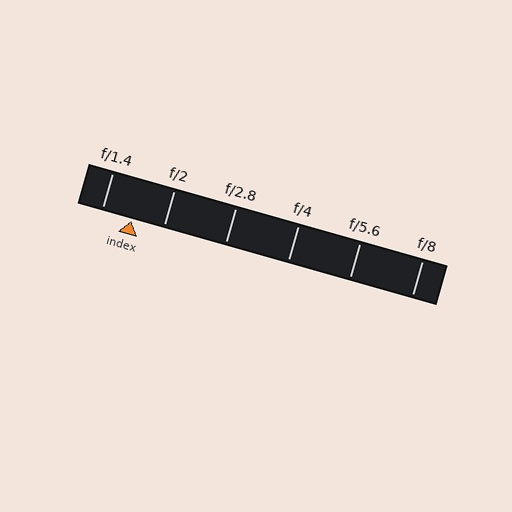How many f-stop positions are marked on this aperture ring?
There are 6 f-stop positions marked.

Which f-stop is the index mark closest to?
The index mark is closest to f/1.4.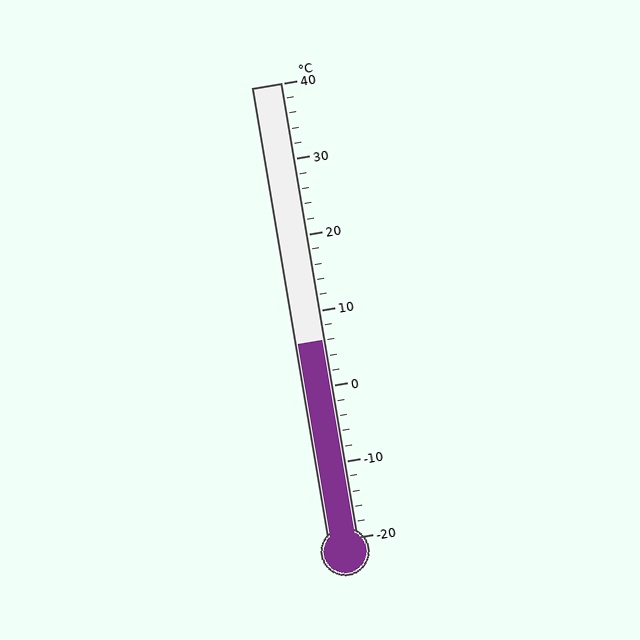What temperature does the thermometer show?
The thermometer shows approximately 6°C.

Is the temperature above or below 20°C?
The temperature is below 20°C.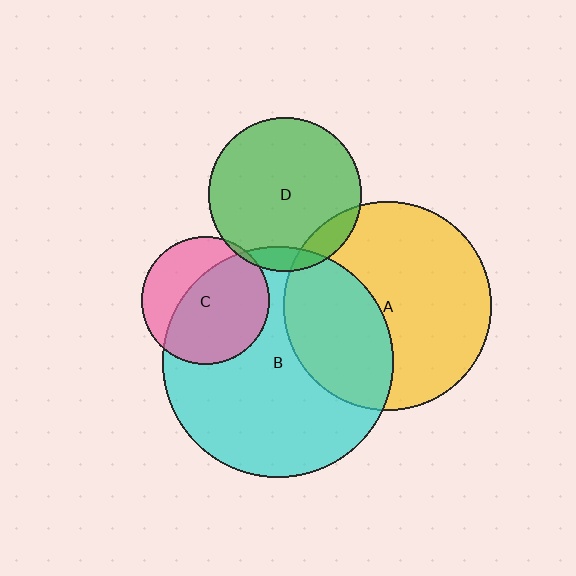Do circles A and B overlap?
Yes.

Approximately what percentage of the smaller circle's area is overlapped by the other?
Approximately 35%.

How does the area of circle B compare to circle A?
Approximately 1.2 times.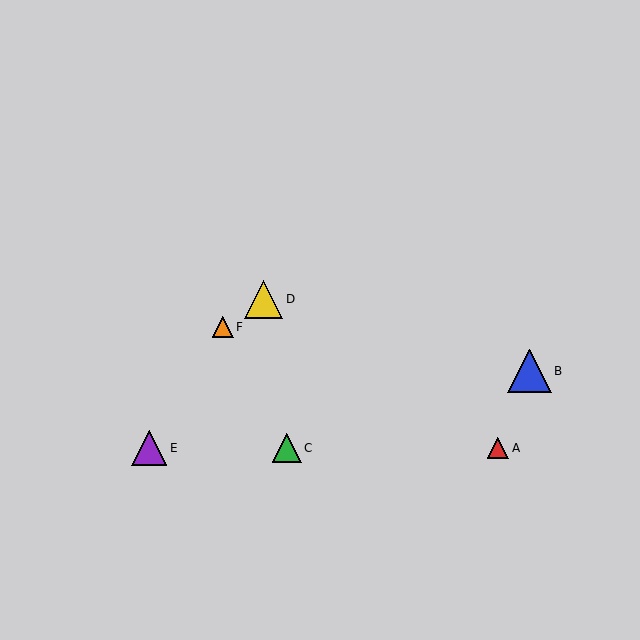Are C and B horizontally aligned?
No, C is at y≈448 and B is at y≈371.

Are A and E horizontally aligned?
Yes, both are at y≈448.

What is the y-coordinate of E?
Object E is at y≈448.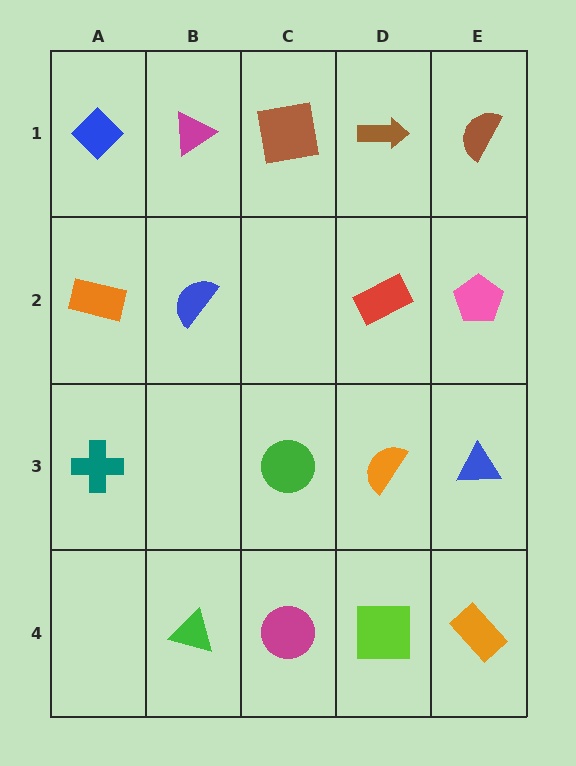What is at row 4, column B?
A green triangle.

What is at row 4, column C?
A magenta circle.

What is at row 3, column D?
An orange semicircle.